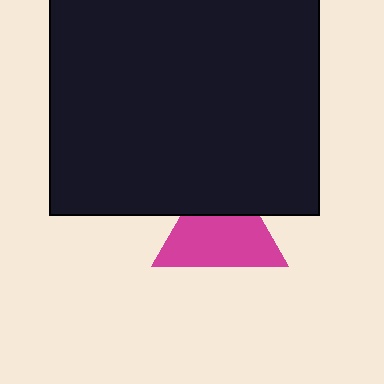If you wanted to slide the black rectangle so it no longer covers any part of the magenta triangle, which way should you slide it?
Slide it up — that is the most direct way to separate the two shapes.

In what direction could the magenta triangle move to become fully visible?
The magenta triangle could move down. That would shift it out from behind the black rectangle entirely.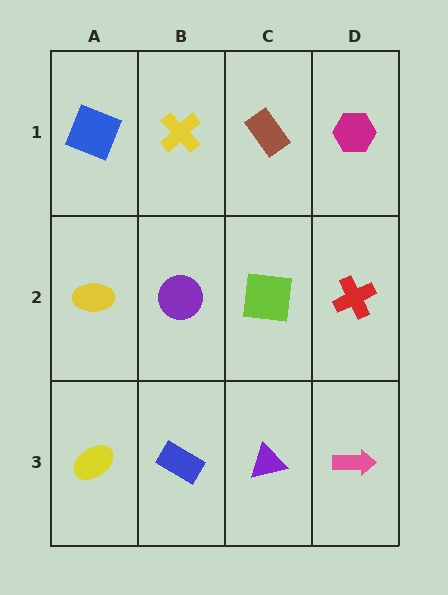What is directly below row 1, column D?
A red cross.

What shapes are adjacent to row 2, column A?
A blue square (row 1, column A), a yellow ellipse (row 3, column A), a purple circle (row 2, column B).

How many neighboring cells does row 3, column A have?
2.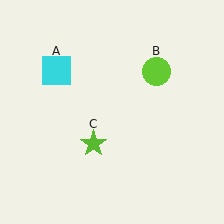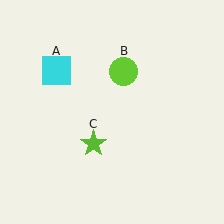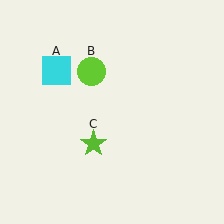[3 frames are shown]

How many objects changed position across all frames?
1 object changed position: lime circle (object B).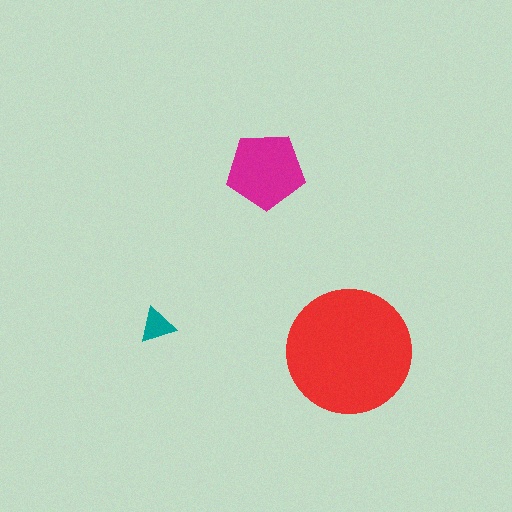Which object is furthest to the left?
The teal triangle is leftmost.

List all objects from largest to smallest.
The red circle, the magenta pentagon, the teal triangle.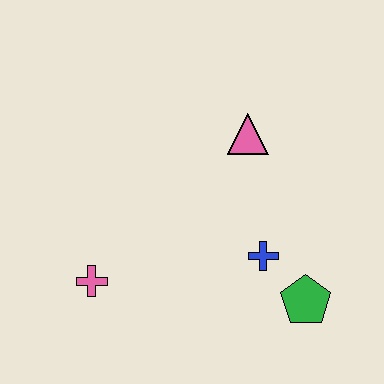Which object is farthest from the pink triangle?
The pink cross is farthest from the pink triangle.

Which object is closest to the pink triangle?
The blue cross is closest to the pink triangle.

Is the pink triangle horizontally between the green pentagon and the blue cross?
No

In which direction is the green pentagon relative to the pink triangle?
The green pentagon is below the pink triangle.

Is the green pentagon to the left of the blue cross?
No